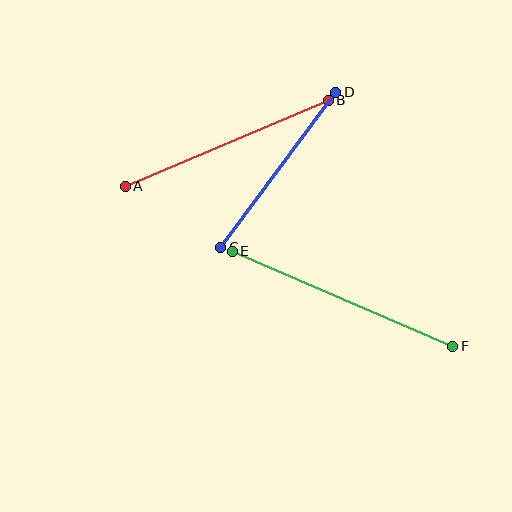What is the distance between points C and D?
The distance is approximately 193 pixels.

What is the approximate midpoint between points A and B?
The midpoint is at approximately (227, 143) pixels.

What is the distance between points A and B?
The distance is approximately 220 pixels.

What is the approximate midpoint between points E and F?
The midpoint is at approximately (342, 299) pixels.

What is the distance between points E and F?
The distance is approximately 240 pixels.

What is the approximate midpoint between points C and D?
The midpoint is at approximately (278, 170) pixels.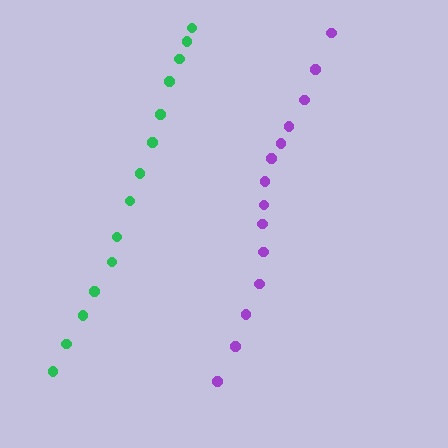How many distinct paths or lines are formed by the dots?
There are 2 distinct paths.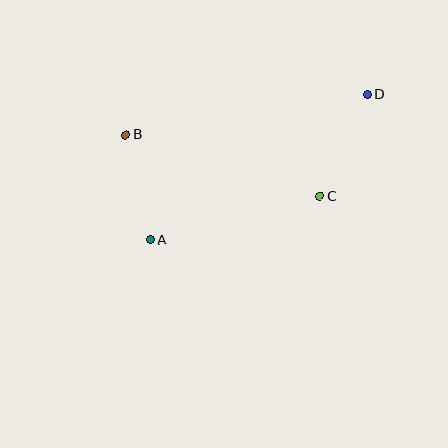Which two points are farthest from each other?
Points A and D are farthest from each other.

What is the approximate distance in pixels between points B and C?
The distance between B and C is approximately 204 pixels.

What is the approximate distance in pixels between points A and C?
The distance between A and C is approximately 175 pixels.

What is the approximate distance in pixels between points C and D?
The distance between C and D is approximately 112 pixels.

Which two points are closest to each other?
Points A and B are closest to each other.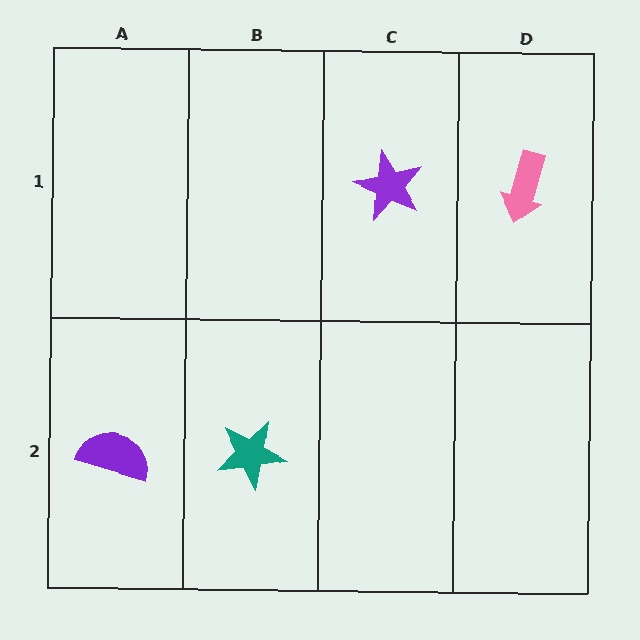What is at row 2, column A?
A purple semicircle.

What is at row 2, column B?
A teal star.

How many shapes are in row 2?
2 shapes.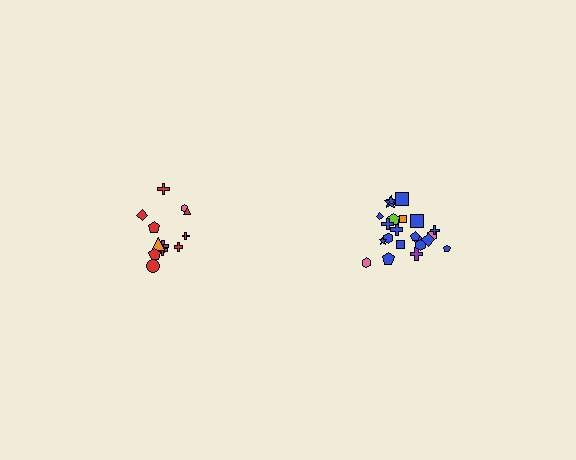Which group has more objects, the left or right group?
The right group.